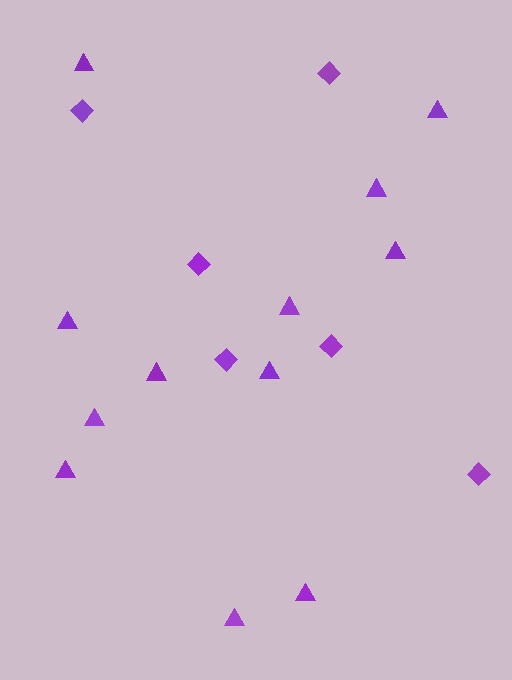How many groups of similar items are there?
There are 2 groups: one group of triangles (12) and one group of diamonds (6).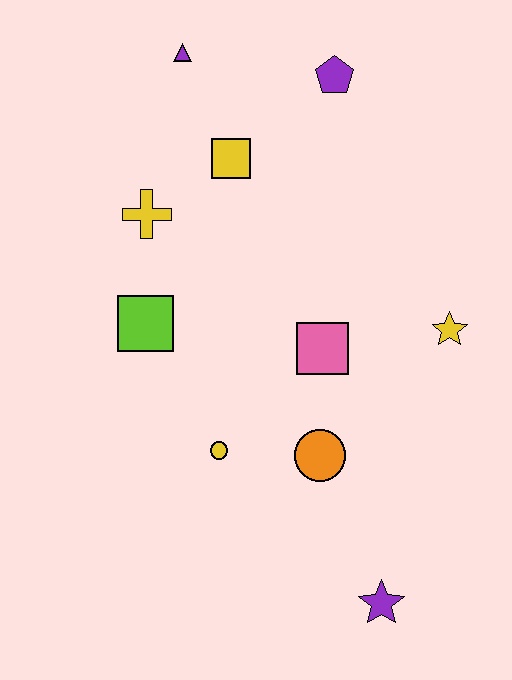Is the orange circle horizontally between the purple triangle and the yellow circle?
No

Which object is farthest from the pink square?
The purple triangle is farthest from the pink square.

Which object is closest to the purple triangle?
The yellow square is closest to the purple triangle.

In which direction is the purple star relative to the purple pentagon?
The purple star is below the purple pentagon.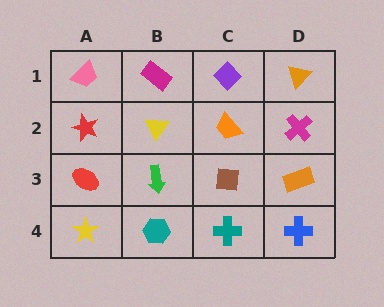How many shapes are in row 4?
4 shapes.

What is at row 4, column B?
A teal hexagon.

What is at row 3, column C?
A brown square.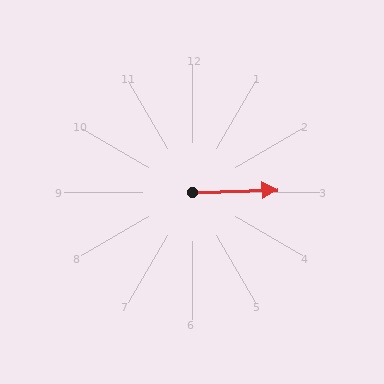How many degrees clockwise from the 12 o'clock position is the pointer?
Approximately 88 degrees.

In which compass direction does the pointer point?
East.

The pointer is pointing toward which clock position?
Roughly 3 o'clock.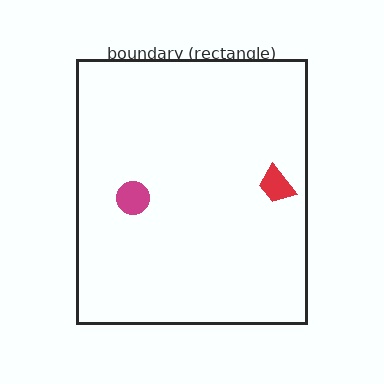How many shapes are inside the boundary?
2 inside, 0 outside.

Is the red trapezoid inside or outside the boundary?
Inside.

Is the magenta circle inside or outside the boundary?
Inside.